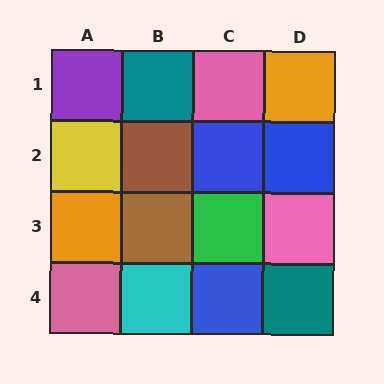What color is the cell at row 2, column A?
Yellow.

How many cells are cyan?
1 cell is cyan.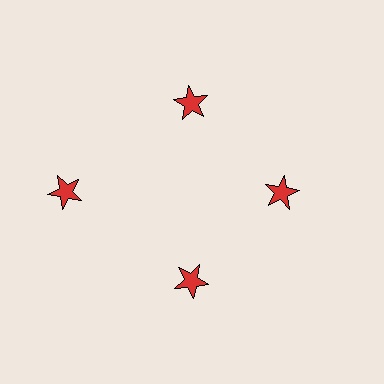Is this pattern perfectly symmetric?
No. The 4 red stars are arranged in a ring, but one element near the 9 o'clock position is pushed outward from the center, breaking the 4-fold rotational symmetry.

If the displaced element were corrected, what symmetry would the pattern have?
It would have 4-fold rotational symmetry — the pattern would map onto itself every 90 degrees.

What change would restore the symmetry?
The symmetry would be restored by moving it inward, back onto the ring so that all 4 stars sit at equal angles and equal distance from the center.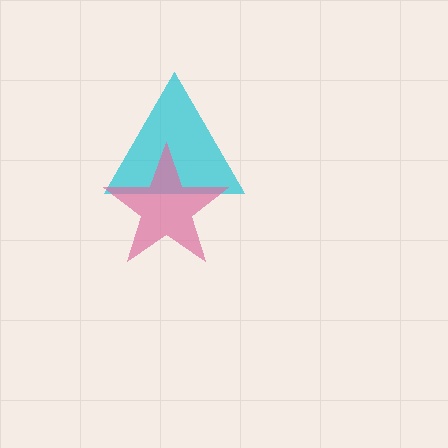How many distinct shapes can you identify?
There are 2 distinct shapes: a cyan triangle, a pink star.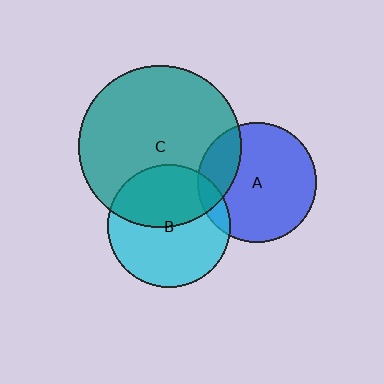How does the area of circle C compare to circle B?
Approximately 1.7 times.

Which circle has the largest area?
Circle C (teal).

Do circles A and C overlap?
Yes.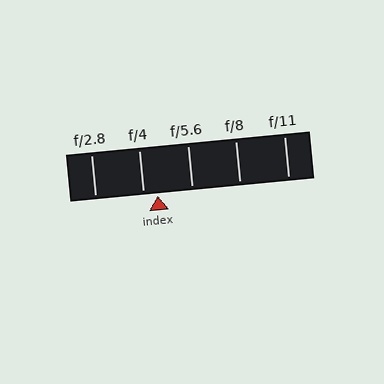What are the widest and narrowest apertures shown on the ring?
The widest aperture shown is f/2.8 and the narrowest is f/11.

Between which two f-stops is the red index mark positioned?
The index mark is between f/4 and f/5.6.